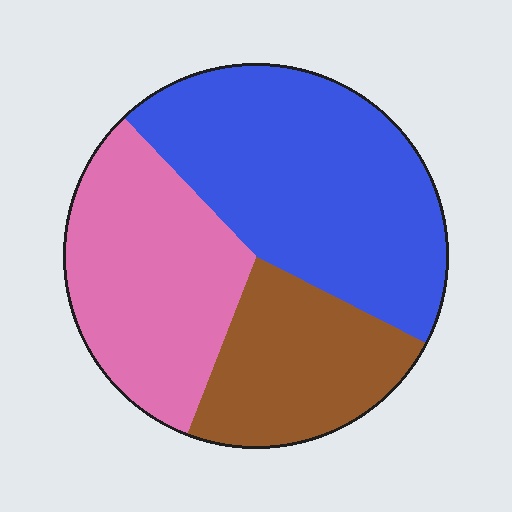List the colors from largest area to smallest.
From largest to smallest: blue, pink, brown.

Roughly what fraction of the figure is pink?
Pink takes up about one third (1/3) of the figure.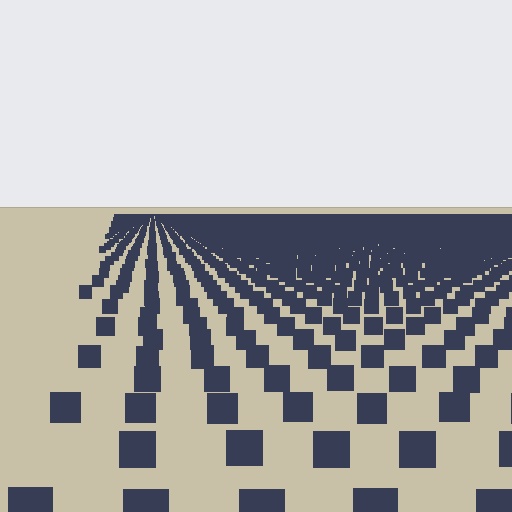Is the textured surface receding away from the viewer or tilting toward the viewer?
The surface is receding away from the viewer. Texture elements get smaller and denser toward the top.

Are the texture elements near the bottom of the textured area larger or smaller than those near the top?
Larger. Near the bottom, elements are closer to the viewer and appear at a bigger on-screen size.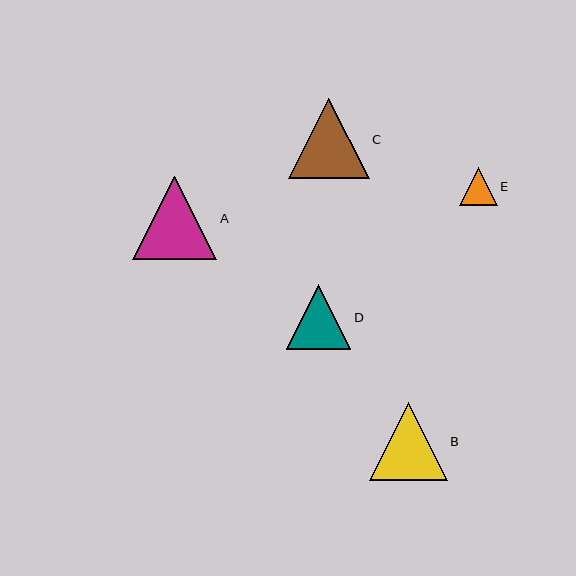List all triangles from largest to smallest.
From largest to smallest: A, C, B, D, E.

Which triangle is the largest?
Triangle A is the largest with a size of approximately 84 pixels.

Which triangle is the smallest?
Triangle E is the smallest with a size of approximately 38 pixels.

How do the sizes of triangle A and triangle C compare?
Triangle A and triangle C are approximately the same size.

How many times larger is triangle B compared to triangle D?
Triangle B is approximately 1.2 times the size of triangle D.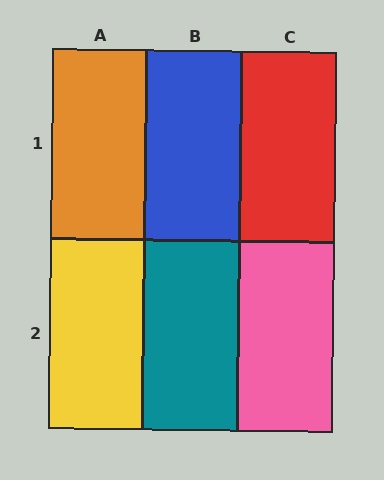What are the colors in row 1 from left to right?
Orange, blue, red.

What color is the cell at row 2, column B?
Teal.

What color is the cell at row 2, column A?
Yellow.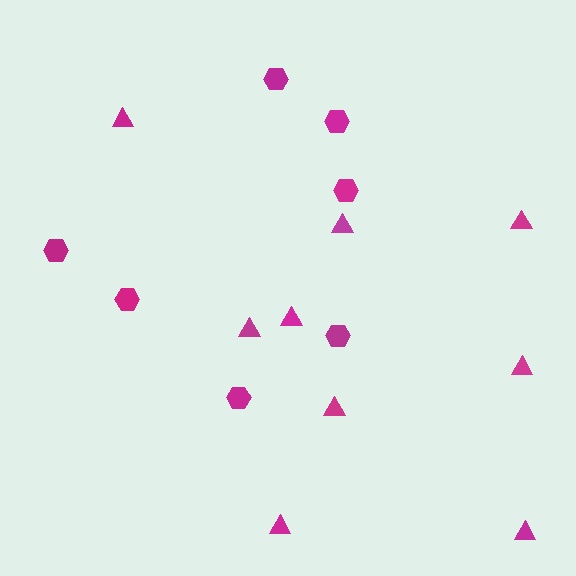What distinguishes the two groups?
There are 2 groups: one group of hexagons (7) and one group of triangles (9).